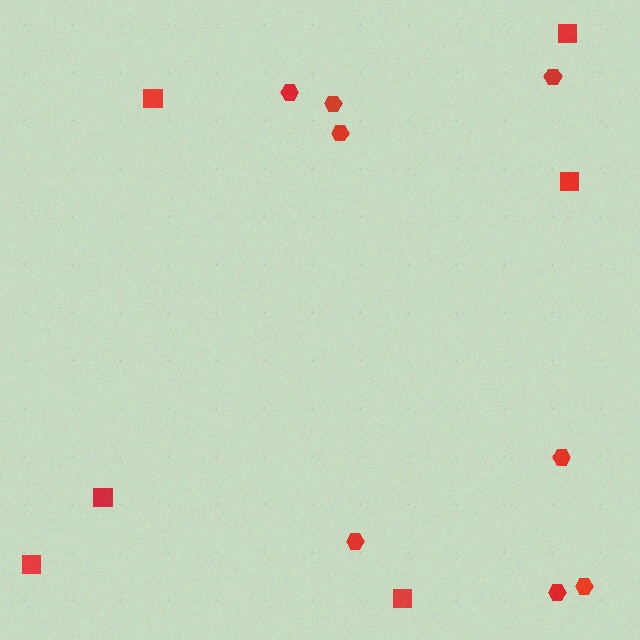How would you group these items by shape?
There are 2 groups: one group of squares (6) and one group of hexagons (8).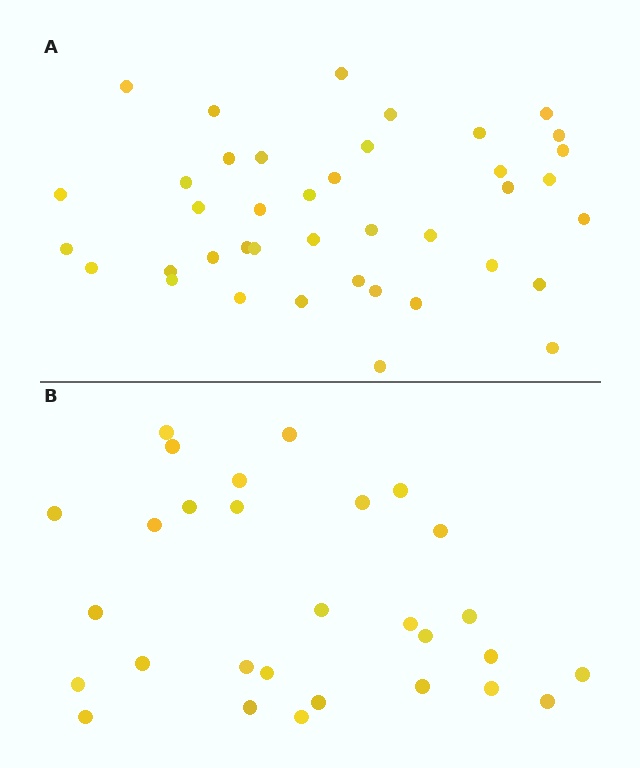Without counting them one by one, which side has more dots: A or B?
Region A (the top region) has more dots.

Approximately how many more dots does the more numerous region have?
Region A has roughly 12 or so more dots than region B.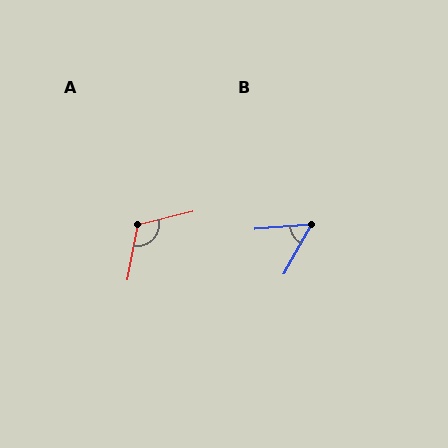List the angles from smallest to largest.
B (57°), A (114°).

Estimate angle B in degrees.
Approximately 57 degrees.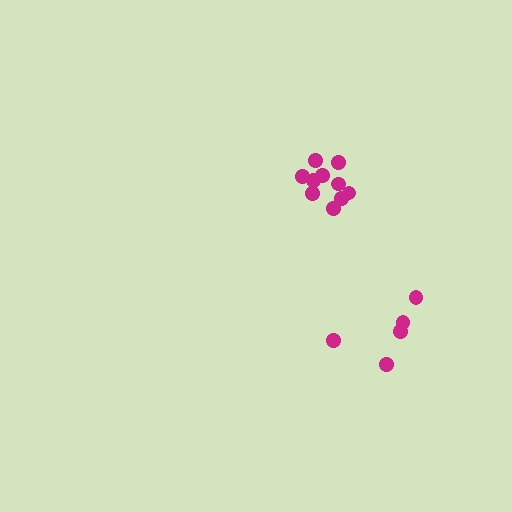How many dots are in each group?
Group 1: 5 dots, Group 2: 10 dots (15 total).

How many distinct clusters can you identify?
There are 2 distinct clusters.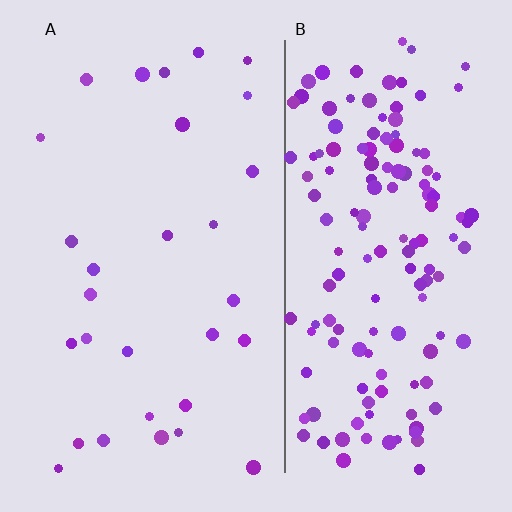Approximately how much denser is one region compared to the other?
Approximately 5.1× — region B over region A.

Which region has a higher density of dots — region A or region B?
B (the right).